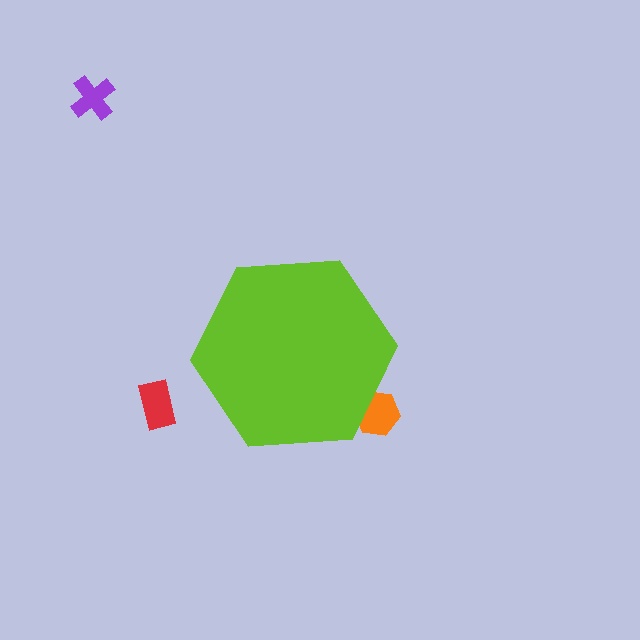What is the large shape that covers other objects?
A lime hexagon.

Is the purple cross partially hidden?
No, the purple cross is fully visible.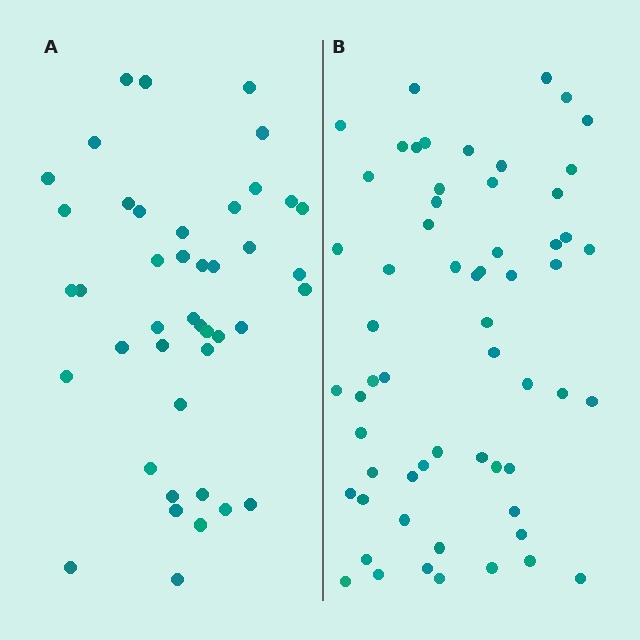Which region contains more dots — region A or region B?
Region B (the right region) has more dots.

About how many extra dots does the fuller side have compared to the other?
Region B has approximately 15 more dots than region A.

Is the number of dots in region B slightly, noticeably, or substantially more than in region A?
Region B has noticeably more, but not dramatically so. The ratio is roughly 1.4 to 1.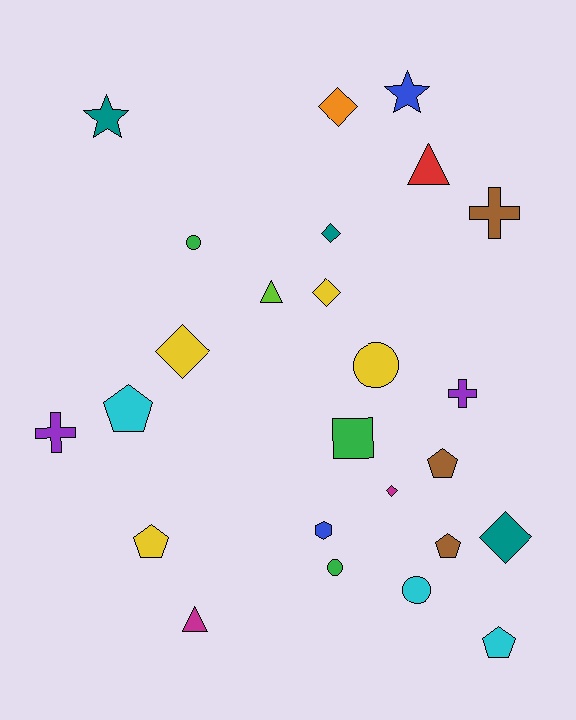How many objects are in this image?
There are 25 objects.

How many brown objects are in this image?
There are 3 brown objects.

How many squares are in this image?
There is 1 square.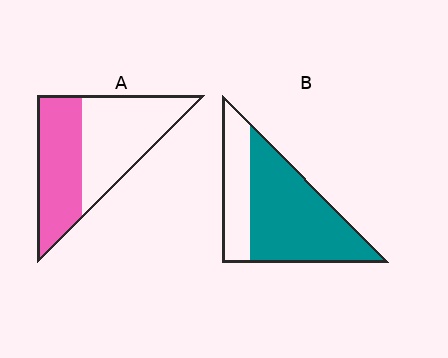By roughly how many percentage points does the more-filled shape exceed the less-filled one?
By roughly 25 percentage points (B over A).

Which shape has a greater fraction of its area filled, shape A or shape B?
Shape B.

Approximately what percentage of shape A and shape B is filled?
A is approximately 45% and B is approximately 70%.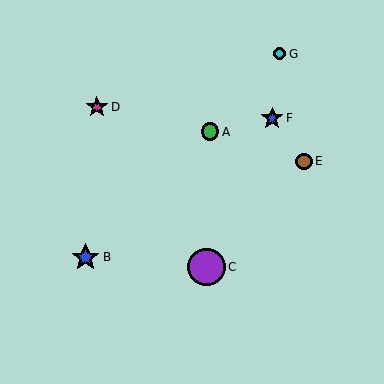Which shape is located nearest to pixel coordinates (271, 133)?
The blue star (labeled F) at (272, 118) is nearest to that location.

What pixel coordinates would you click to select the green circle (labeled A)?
Click at (210, 132) to select the green circle A.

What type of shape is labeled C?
Shape C is a purple circle.